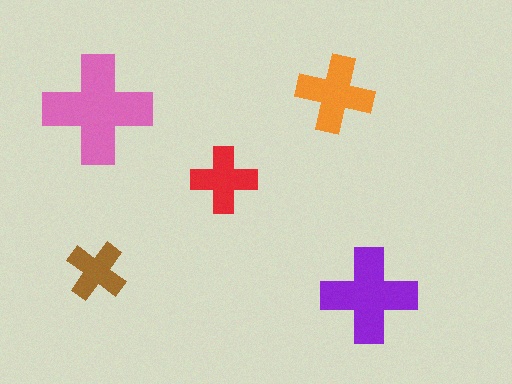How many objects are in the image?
There are 5 objects in the image.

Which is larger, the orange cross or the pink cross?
The pink one.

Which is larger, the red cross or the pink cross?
The pink one.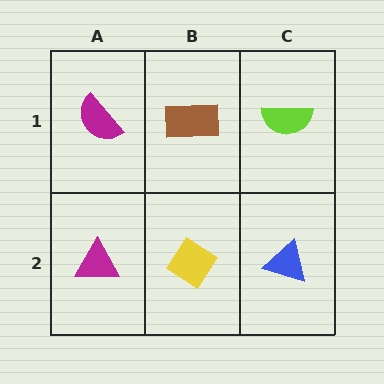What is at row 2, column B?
A yellow diamond.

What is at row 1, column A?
A magenta semicircle.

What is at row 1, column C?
A lime semicircle.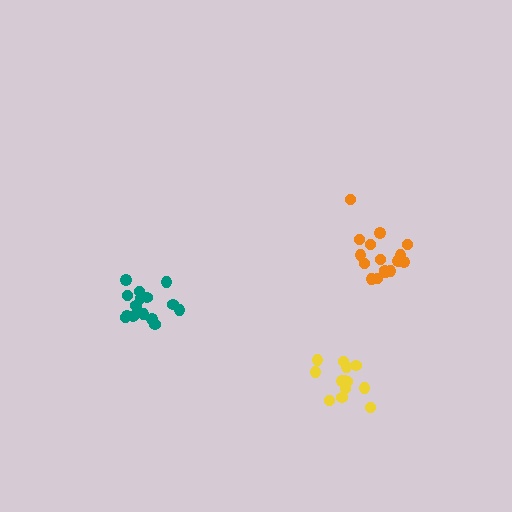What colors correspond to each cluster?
The clusters are colored: yellow, teal, orange.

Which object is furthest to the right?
The orange cluster is rightmost.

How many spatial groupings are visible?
There are 3 spatial groupings.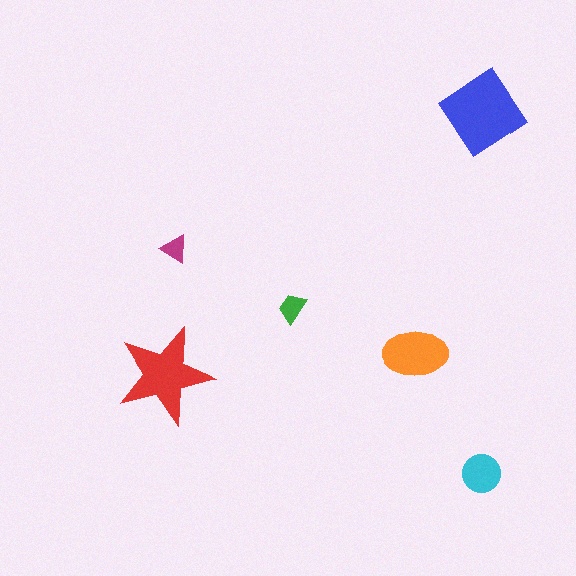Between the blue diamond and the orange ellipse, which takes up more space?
The blue diamond.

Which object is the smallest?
The magenta triangle.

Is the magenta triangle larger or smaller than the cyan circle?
Smaller.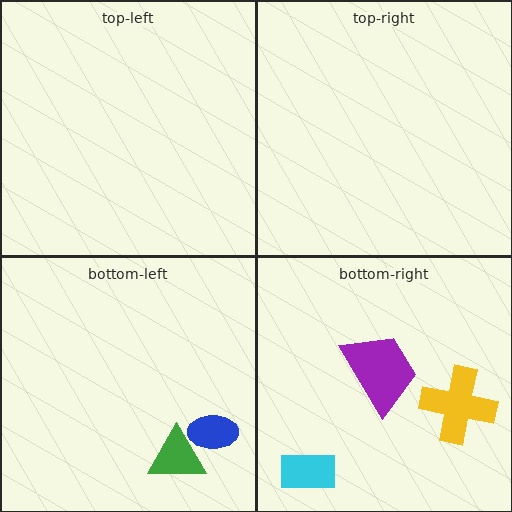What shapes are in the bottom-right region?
The cyan rectangle, the purple trapezoid, the yellow cross.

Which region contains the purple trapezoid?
The bottom-right region.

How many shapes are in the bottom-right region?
3.